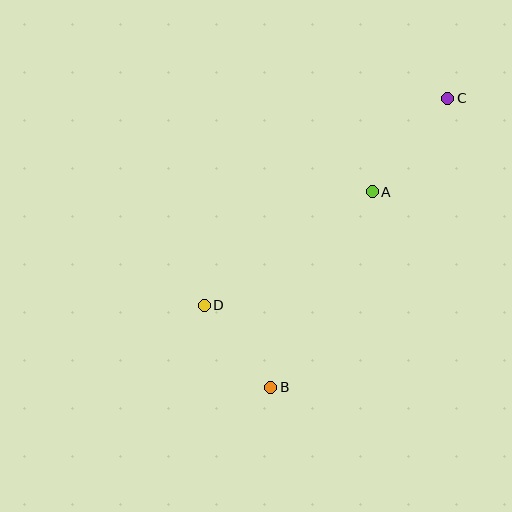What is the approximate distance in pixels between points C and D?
The distance between C and D is approximately 319 pixels.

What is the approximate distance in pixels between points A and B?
The distance between A and B is approximately 220 pixels.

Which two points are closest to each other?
Points B and D are closest to each other.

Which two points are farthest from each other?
Points B and C are farthest from each other.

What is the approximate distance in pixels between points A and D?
The distance between A and D is approximately 202 pixels.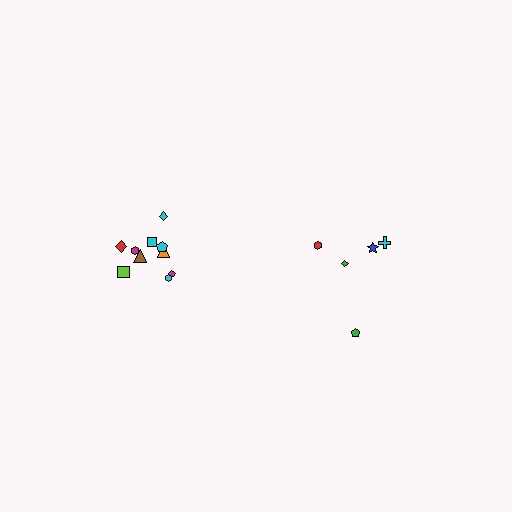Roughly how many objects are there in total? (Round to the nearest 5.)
Roughly 15 objects in total.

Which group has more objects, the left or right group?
The left group.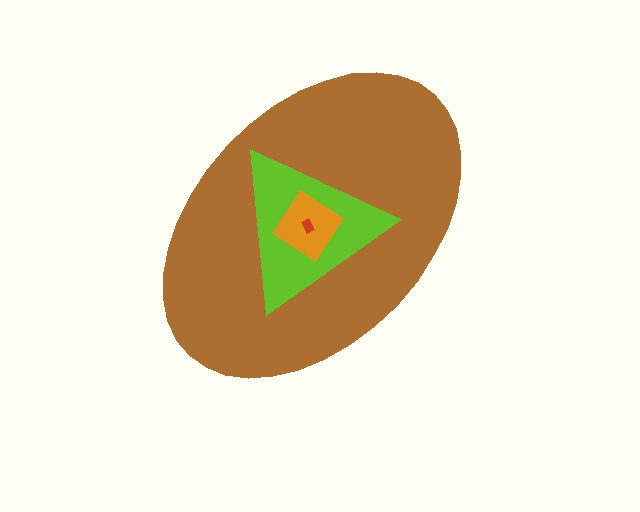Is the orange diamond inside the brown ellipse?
Yes.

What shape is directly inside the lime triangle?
The orange diamond.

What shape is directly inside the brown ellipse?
The lime triangle.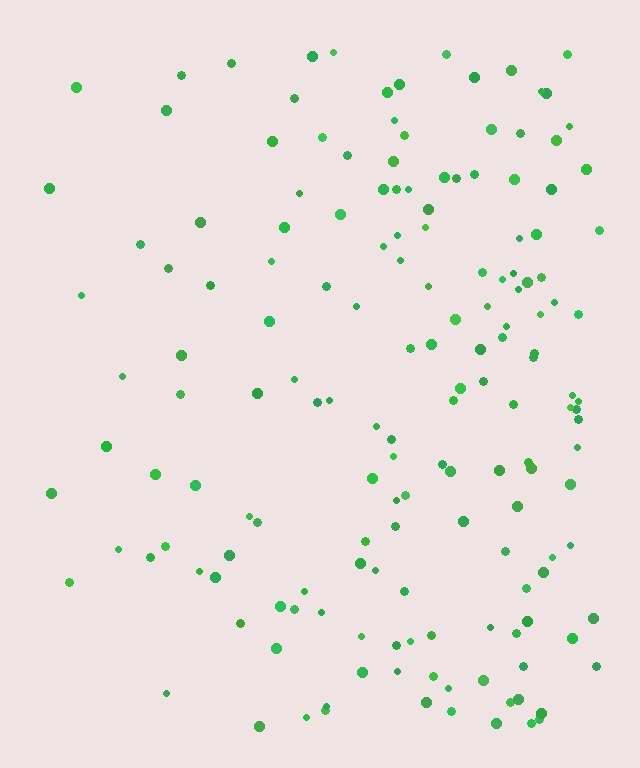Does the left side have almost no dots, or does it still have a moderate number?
Still a moderate number, just noticeably fewer than the right.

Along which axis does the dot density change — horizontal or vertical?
Horizontal.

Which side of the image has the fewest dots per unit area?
The left.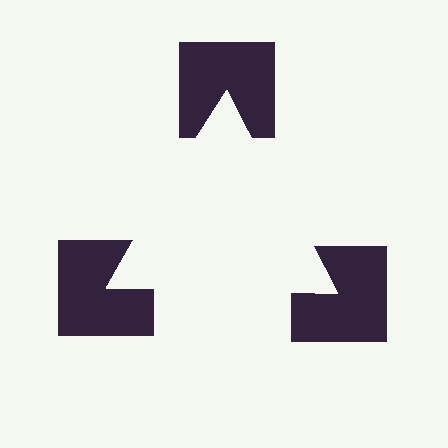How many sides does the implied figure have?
3 sides.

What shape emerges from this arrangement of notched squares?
An illusory triangle — its edges are inferred from the aligned wedge cuts in the notched squares, not physically drawn.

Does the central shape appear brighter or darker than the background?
It typically appears slightly brighter than the background, even though no actual brightness change is drawn.